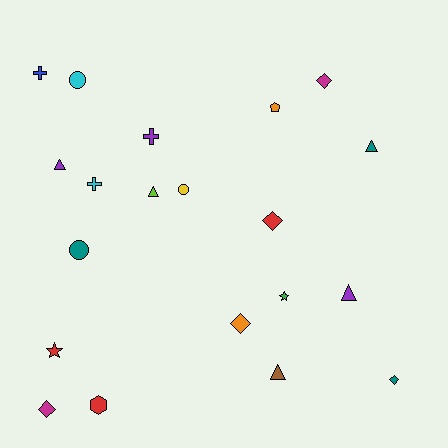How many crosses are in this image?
There are 3 crosses.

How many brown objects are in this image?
There is 1 brown object.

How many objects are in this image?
There are 20 objects.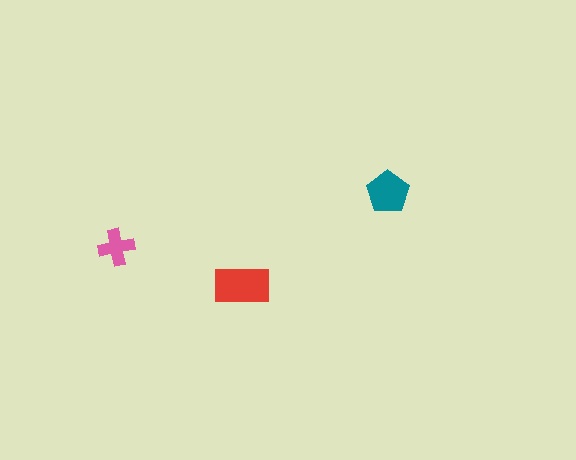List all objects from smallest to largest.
The pink cross, the teal pentagon, the red rectangle.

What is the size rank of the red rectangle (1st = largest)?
1st.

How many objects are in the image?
There are 3 objects in the image.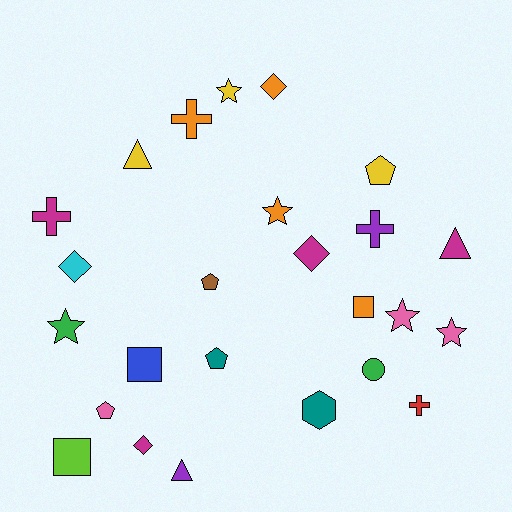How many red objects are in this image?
There is 1 red object.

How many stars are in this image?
There are 5 stars.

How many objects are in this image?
There are 25 objects.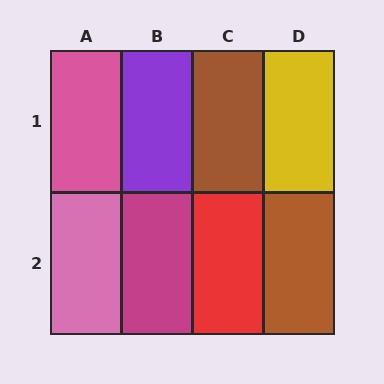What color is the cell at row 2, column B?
Magenta.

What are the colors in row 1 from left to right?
Pink, purple, brown, yellow.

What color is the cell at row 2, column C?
Red.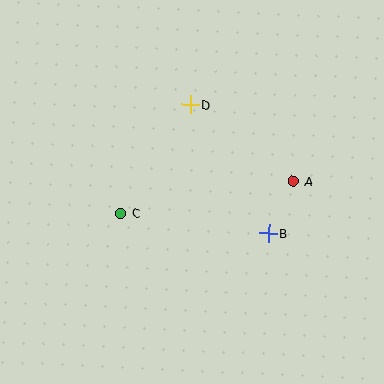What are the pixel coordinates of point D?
Point D is at (190, 104).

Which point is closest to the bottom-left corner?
Point C is closest to the bottom-left corner.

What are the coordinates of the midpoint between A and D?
The midpoint between A and D is at (242, 143).